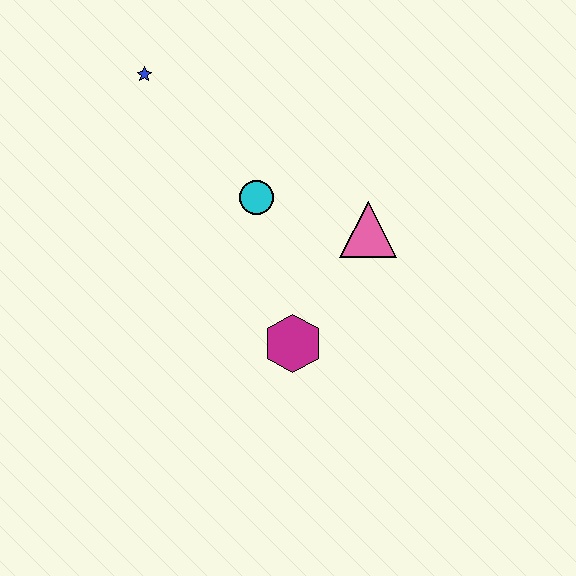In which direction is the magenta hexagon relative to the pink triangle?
The magenta hexagon is below the pink triangle.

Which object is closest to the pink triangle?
The cyan circle is closest to the pink triangle.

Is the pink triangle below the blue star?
Yes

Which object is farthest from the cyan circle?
The blue star is farthest from the cyan circle.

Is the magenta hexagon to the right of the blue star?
Yes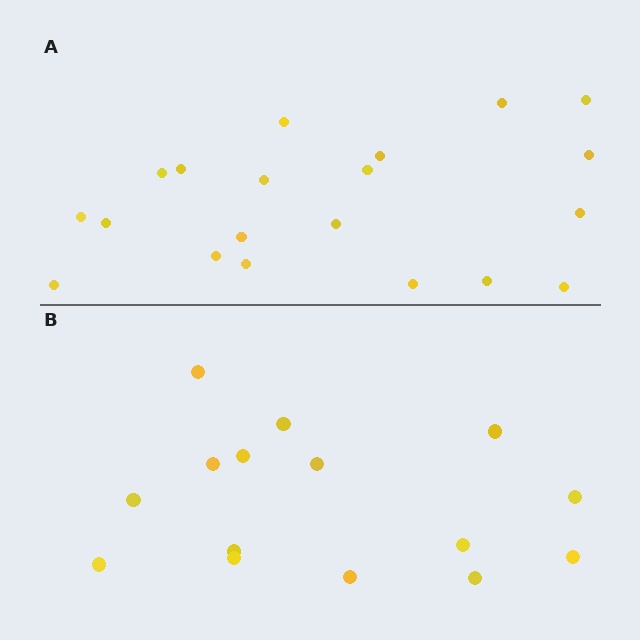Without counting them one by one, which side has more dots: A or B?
Region A (the top region) has more dots.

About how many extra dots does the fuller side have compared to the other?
Region A has about 5 more dots than region B.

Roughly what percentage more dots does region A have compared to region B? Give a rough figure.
About 35% more.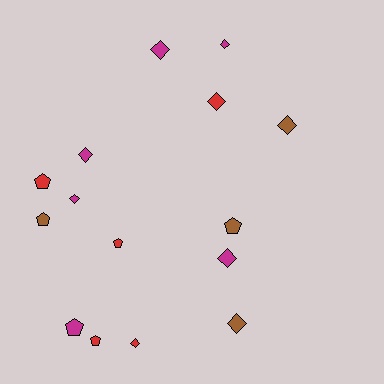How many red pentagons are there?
There are 3 red pentagons.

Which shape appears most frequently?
Diamond, with 9 objects.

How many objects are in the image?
There are 15 objects.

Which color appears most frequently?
Magenta, with 6 objects.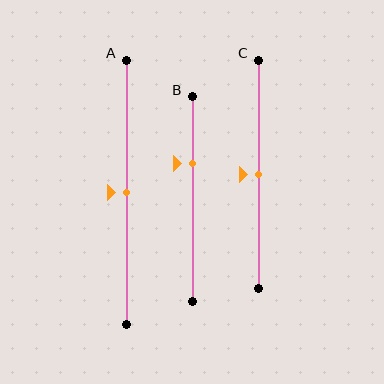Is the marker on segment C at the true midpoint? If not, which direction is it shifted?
Yes, the marker on segment C is at the true midpoint.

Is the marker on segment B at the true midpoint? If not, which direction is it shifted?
No, the marker on segment B is shifted upward by about 17% of the segment length.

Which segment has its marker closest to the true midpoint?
Segment A has its marker closest to the true midpoint.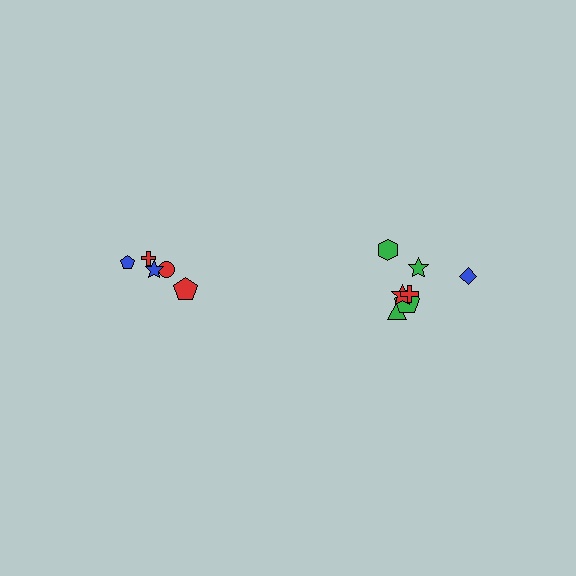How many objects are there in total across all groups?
There are 12 objects.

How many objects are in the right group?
There are 7 objects.